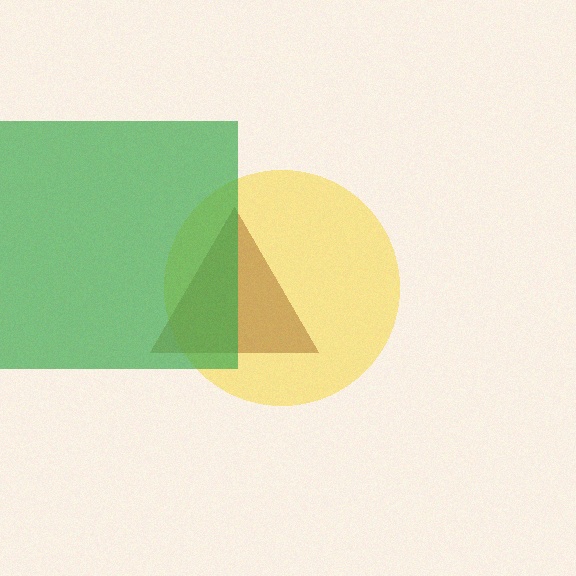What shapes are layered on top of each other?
The layered shapes are: a yellow circle, a brown triangle, a green square.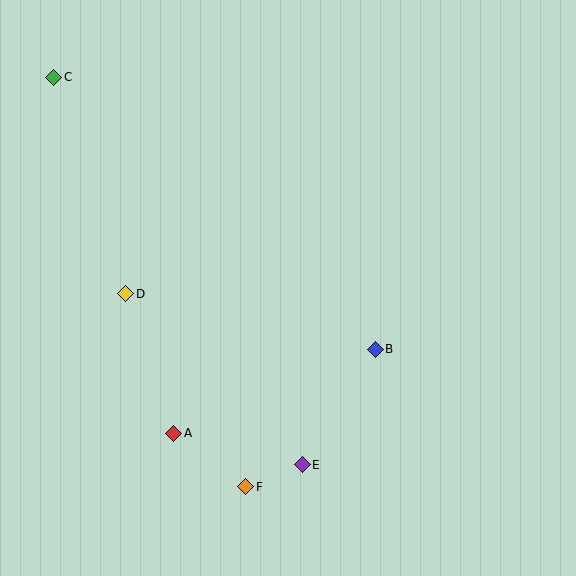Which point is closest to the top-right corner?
Point B is closest to the top-right corner.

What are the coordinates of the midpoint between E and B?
The midpoint between E and B is at (339, 407).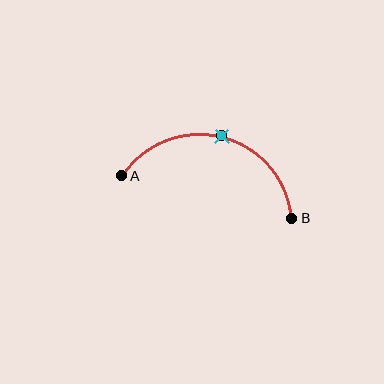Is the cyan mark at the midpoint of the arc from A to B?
Yes. The cyan mark lies on the arc at equal arc-length from both A and B — it is the arc midpoint.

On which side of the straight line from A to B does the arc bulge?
The arc bulges above the straight line connecting A and B.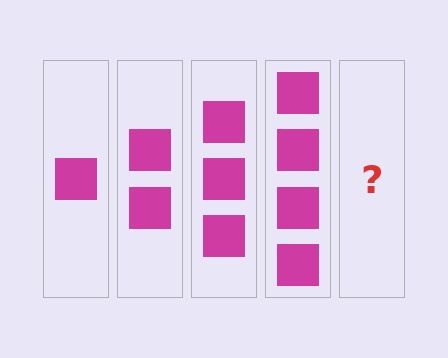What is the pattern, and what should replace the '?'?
The pattern is that each step adds one more square. The '?' should be 5 squares.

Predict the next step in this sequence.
The next step is 5 squares.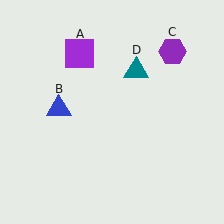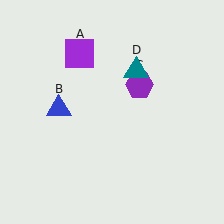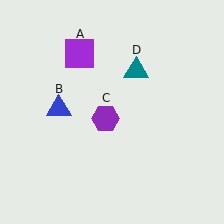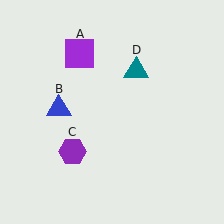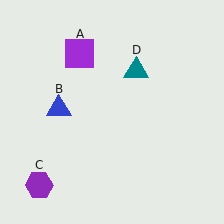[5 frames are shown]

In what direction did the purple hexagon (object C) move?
The purple hexagon (object C) moved down and to the left.